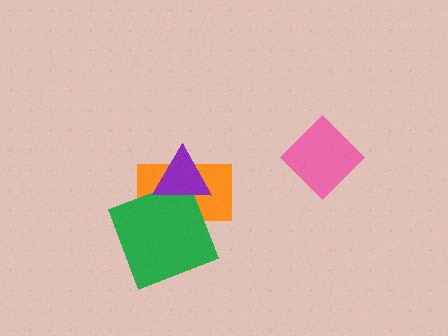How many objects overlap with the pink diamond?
0 objects overlap with the pink diamond.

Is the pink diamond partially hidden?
No, no other shape covers it.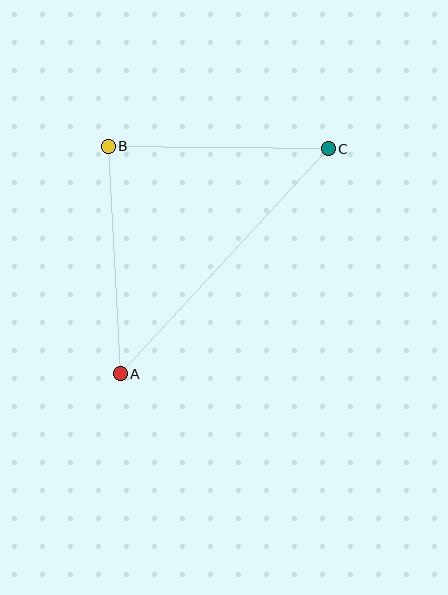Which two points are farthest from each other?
Points A and C are farthest from each other.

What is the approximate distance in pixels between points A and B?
The distance between A and B is approximately 228 pixels.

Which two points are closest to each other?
Points B and C are closest to each other.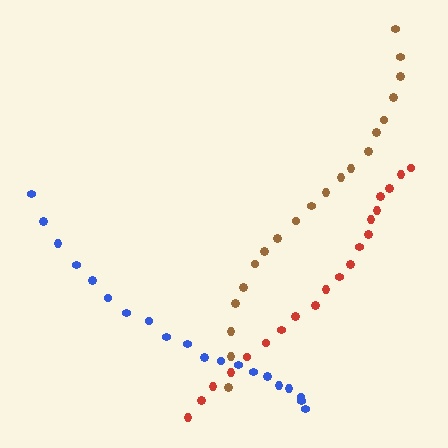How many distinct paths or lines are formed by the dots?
There are 3 distinct paths.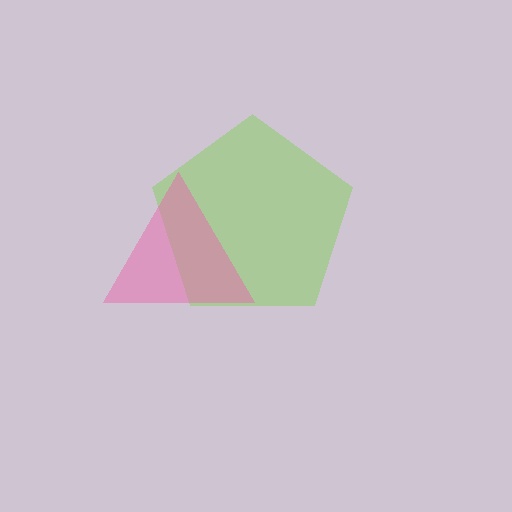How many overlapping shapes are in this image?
There are 2 overlapping shapes in the image.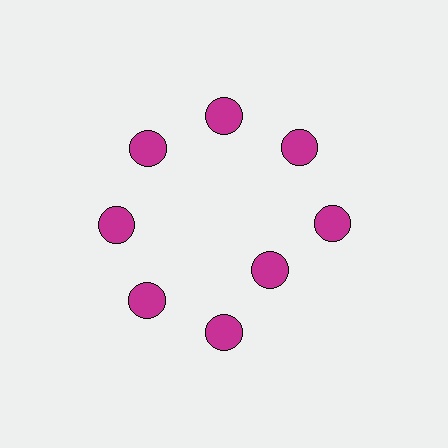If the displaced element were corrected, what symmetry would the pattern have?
It would have 8-fold rotational symmetry — the pattern would map onto itself every 45 degrees.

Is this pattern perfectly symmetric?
No. The 8 magenta circles are arranged in a ring, but one element near the 4 o'clock position is pulled inward toward the center, breaking the 8-fold rotational symmetry.